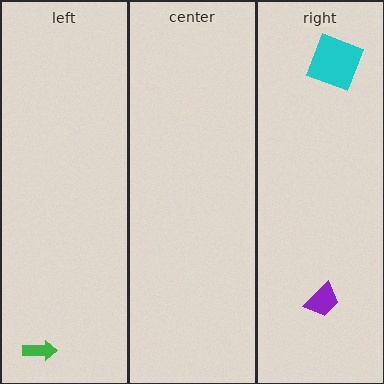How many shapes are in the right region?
2.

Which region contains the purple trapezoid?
The right region.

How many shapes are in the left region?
1.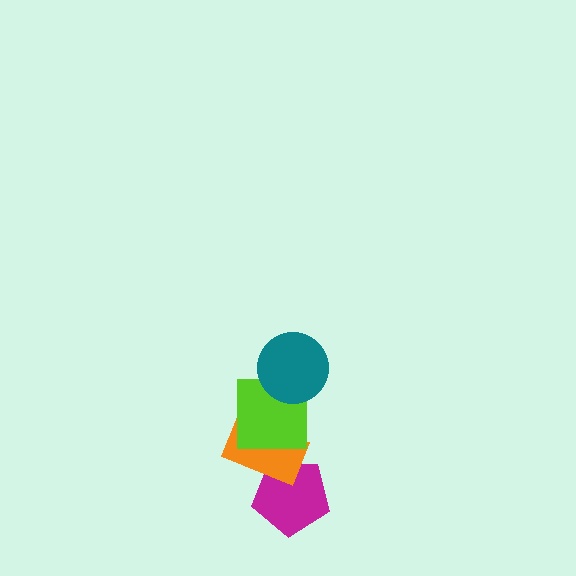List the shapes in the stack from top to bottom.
From top to bottom: the teal circle, the lime square, the orange rectangle, the magenta pentagon.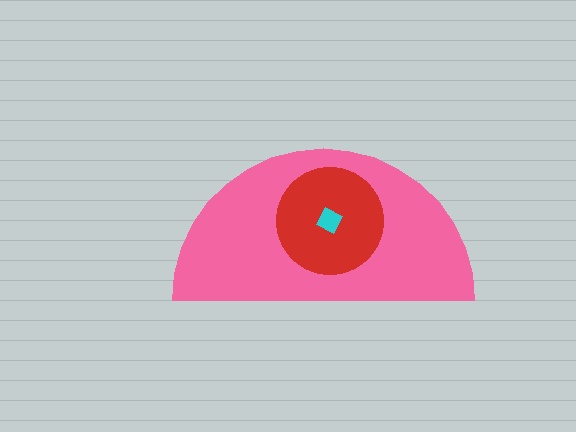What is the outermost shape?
The pink semicircle.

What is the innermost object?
The cyan diamond.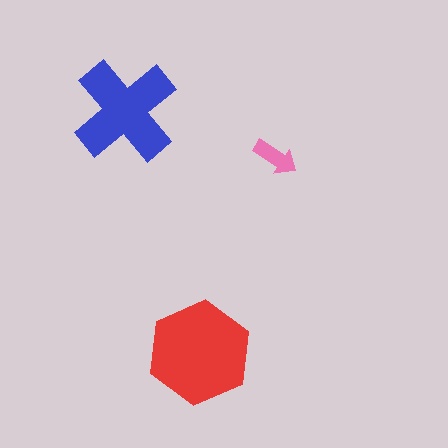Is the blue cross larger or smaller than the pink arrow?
Larger.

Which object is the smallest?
The pink arrow.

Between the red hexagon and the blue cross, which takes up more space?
The red hexagon.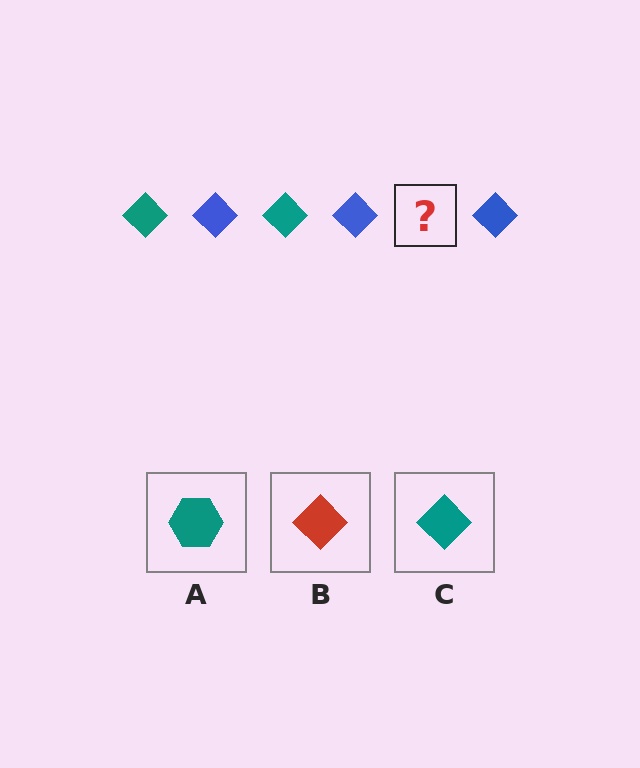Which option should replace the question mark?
Option C.